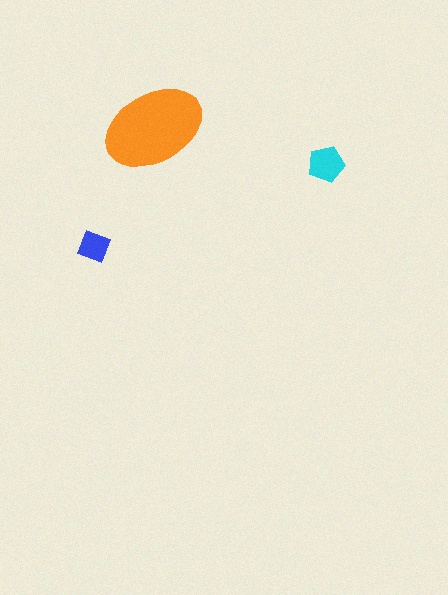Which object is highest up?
The orange ellipse is topmost.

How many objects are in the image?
There are 3 objects in the image.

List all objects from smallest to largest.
The blue diamond, the cyan pentagon, the orange ellipse.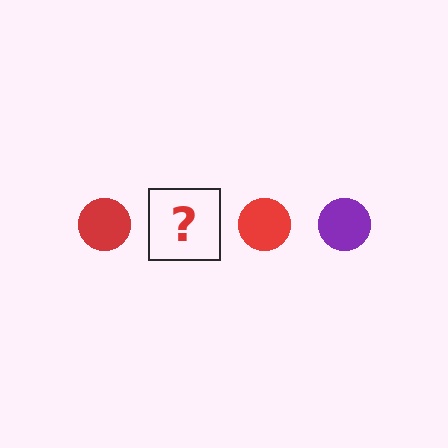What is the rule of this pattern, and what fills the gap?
The rule is that the pattern cycles through red, purple circles. The gap should be filled with a purple circle.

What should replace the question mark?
The question mark should be replaced with a purple circle.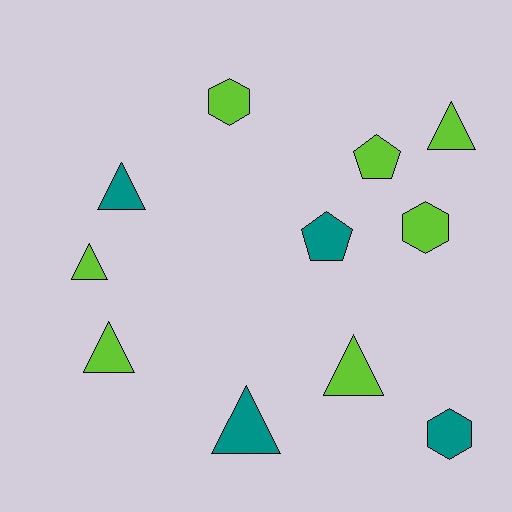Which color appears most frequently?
Lime, with 7 objects.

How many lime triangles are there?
There are 4 lime triangles.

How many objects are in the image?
There are 11 objects.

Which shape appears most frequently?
Triangle, with 6 objects.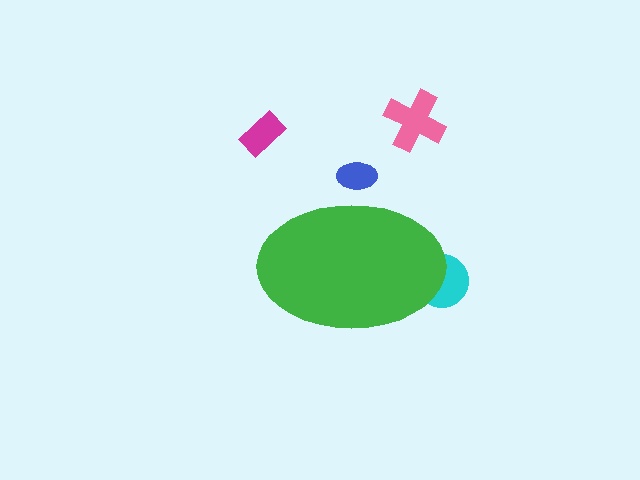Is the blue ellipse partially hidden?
Yes, the blue ellipse is partially hidden behind the green ellipse.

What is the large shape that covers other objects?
A green ellipse.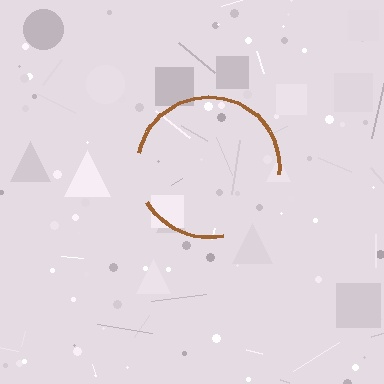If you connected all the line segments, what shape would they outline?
They would outline a circle.